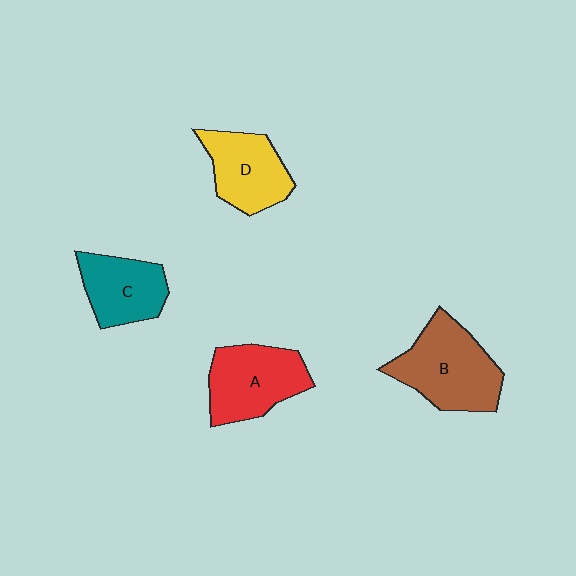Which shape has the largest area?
Shape B (brown).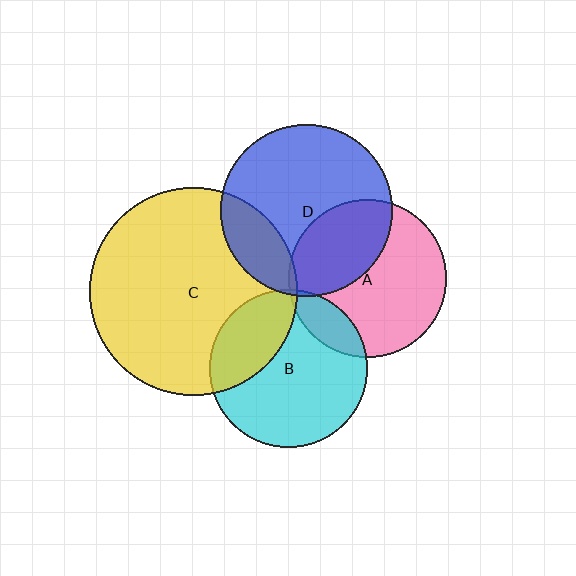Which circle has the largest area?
Circle C (yellow).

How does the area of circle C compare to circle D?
Approximately 1.5 times.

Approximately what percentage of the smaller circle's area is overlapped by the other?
Approximately 20%.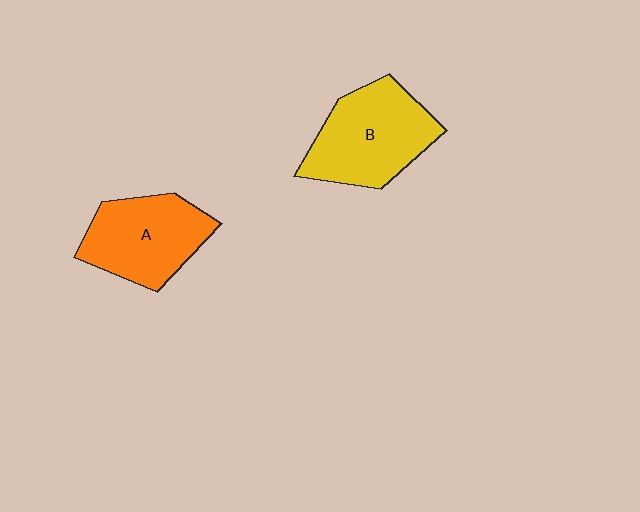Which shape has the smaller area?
Shape A (orange).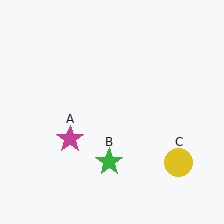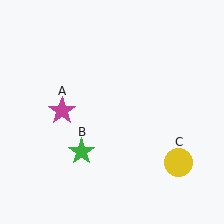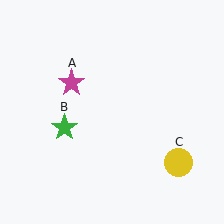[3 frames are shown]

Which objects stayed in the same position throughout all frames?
Yellow circle (object C) remained stationary.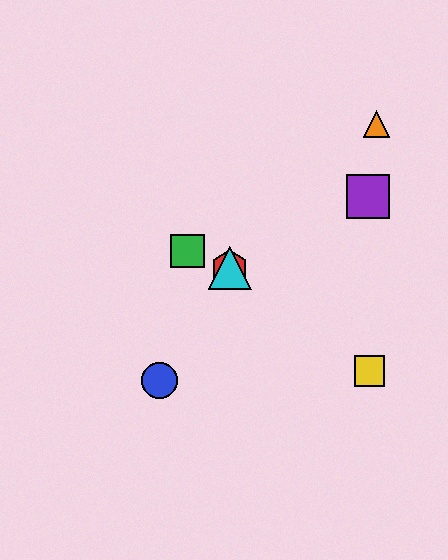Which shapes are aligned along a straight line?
The red hexagon, the blue circle, the cyan triangle are aligned along a straight line.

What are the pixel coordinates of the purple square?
The purple square is at (368, 196).